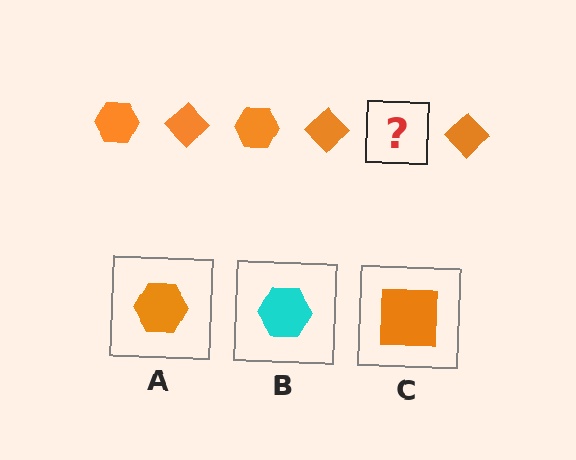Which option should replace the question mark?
Option A.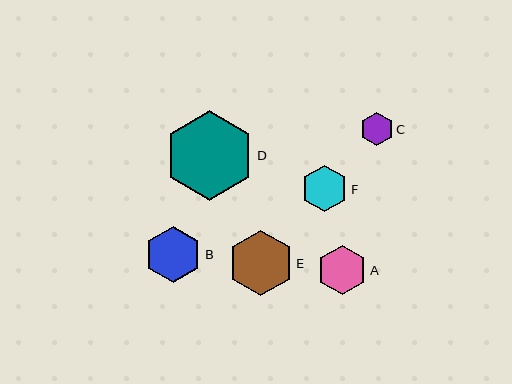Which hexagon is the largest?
Hexagon D is the largest with a size of approximately 90 pixels.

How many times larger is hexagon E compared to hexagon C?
Hexagon E is approximately 2.0 times the size of hexagon C.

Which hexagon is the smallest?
Hexagon C is the smallest with a size of approximately 33 pixels.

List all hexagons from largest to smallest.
From largest to smallest: D, E, B, A, F, C.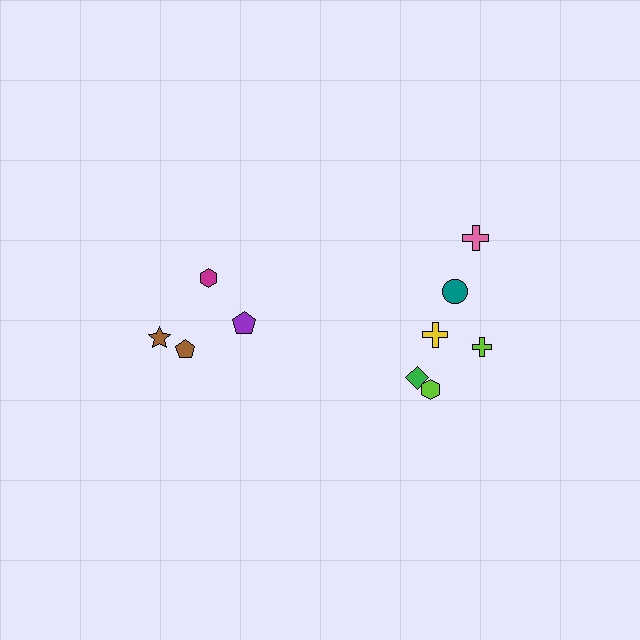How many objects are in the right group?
There are 6 objects.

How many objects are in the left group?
There are 4 objects.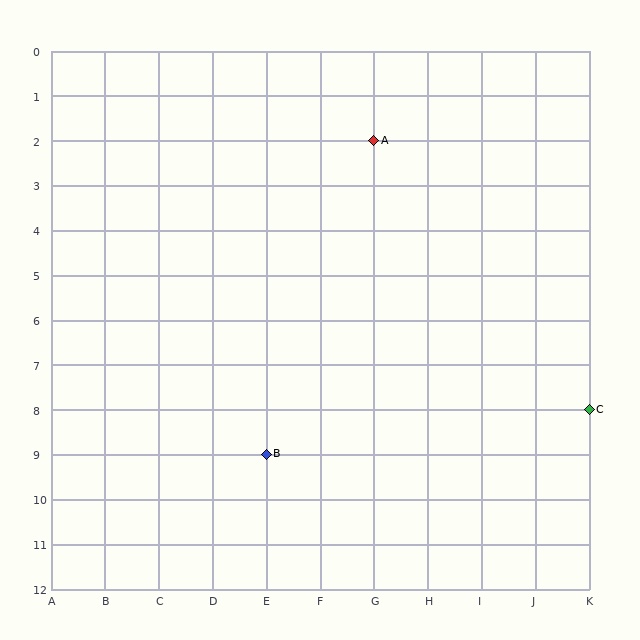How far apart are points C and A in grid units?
Points C and A are 4 columns and 6 rows apart (about 7.2 grid units diagonally).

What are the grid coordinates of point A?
Point A is at grid coordinates (G, 2).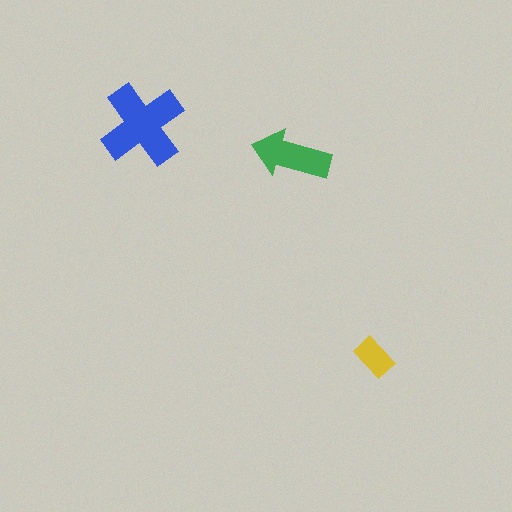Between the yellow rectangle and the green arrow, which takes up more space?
The green arrow.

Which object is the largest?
The blue cross.